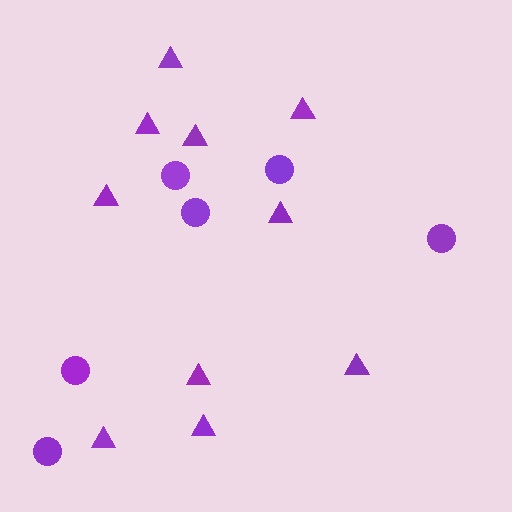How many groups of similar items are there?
There are 2 groups: one group of triangles (10) and one group of circles (6).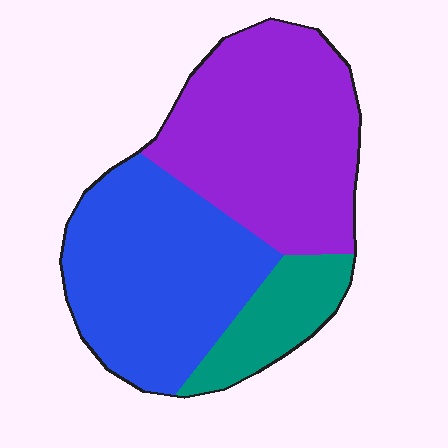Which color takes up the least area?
Teal, at roughly 15%.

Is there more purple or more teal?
Purple.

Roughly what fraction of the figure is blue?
Blue covers roughly 40% of the figure.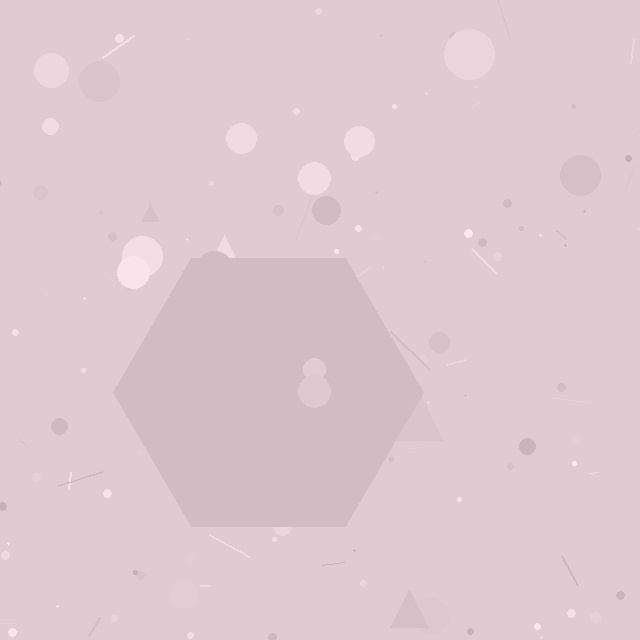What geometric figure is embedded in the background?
A hexagon is embedded in the background.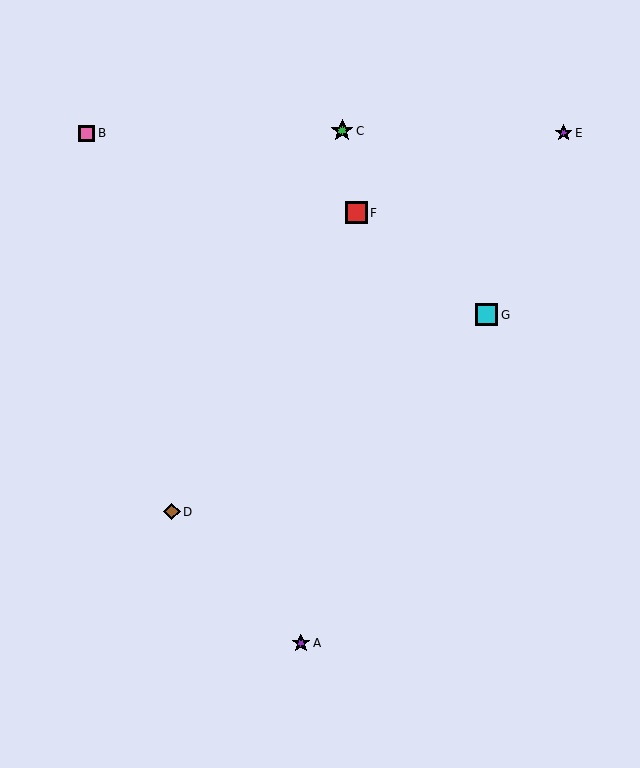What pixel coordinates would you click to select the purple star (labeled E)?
Click at (564, 133) to select the purple star E.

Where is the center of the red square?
The center of the red square is at (356, 213).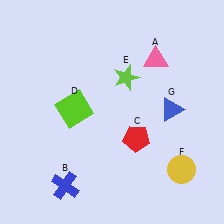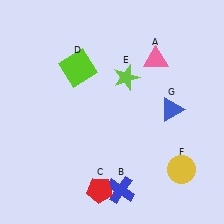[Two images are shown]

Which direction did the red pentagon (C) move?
The red pentagon (C) moved down.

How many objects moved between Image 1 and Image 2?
3 objects moved between the two images.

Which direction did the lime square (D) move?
The lime square (D) moved up.